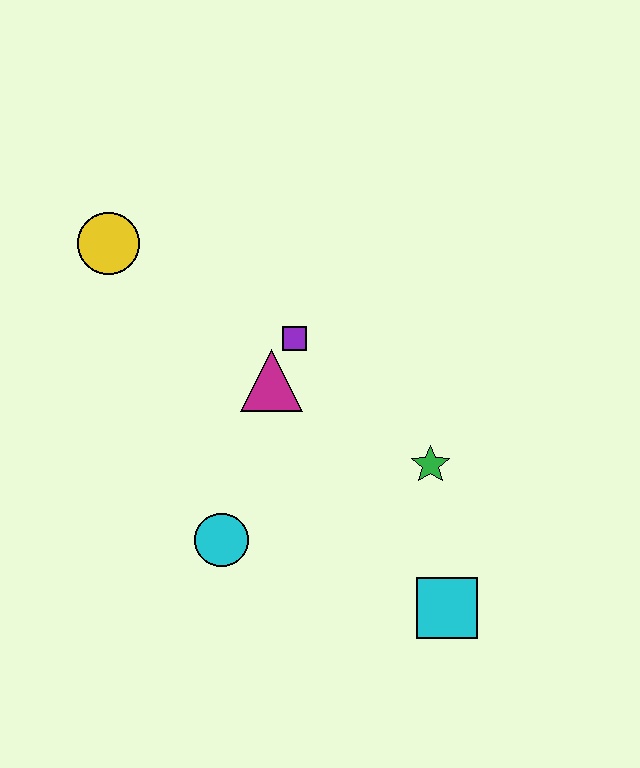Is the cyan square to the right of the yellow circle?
Yes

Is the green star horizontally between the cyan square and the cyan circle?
Yes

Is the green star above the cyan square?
Yes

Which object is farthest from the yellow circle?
The cyan square is farthest from the yellow circle.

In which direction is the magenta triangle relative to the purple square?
The magenta triangle is below the purple square.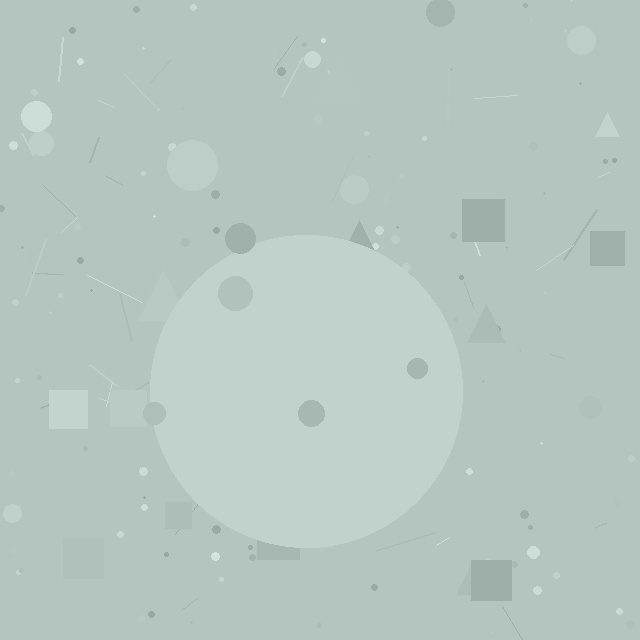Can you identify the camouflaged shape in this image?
The camouflaged shape is a circle.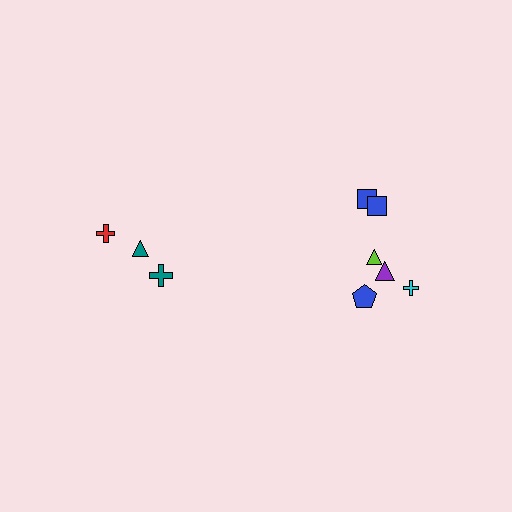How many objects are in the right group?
There are 6 objects.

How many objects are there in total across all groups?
There are 9 objects.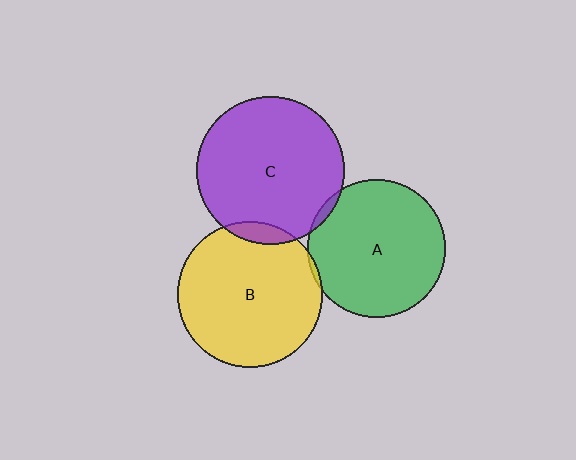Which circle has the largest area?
Circle C (purple).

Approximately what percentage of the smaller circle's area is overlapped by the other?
Approximately 5%.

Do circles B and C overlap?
Yes.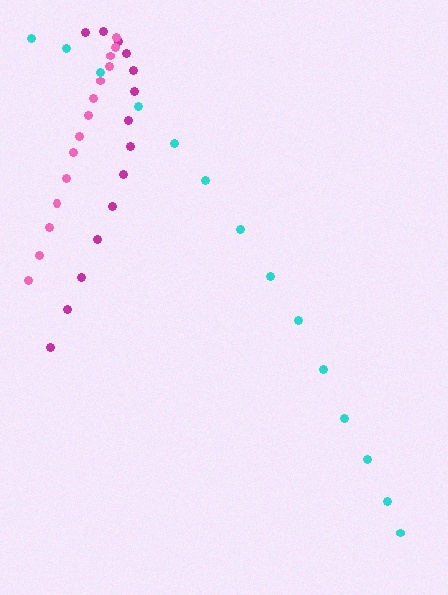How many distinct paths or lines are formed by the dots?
There are 3 distinct paths.